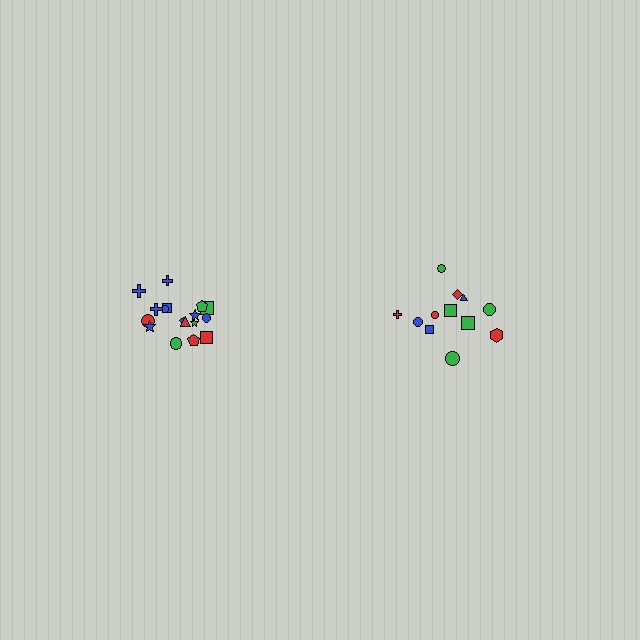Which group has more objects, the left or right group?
The left group.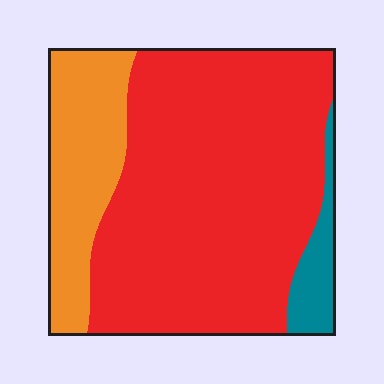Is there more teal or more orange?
Orange.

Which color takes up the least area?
Teal, at roughly 5%.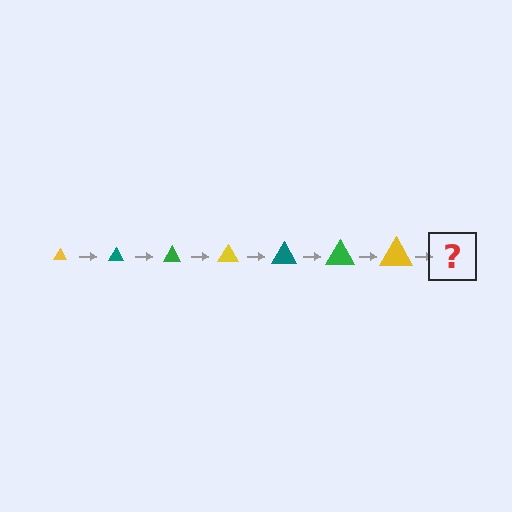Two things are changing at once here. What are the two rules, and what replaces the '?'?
The two rules are that the triangle grows larger each step and the color cycles through yellow, teal, and green. The '?' should be a teal triangle, larger than the previous one.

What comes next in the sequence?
The next element should be a teal triangle, larger than the previous one.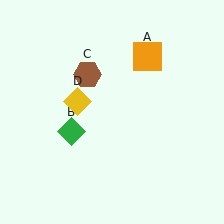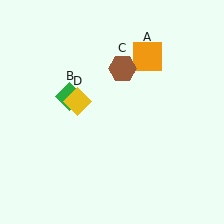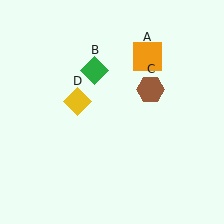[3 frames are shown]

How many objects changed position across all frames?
2 objects changed position: green diamond (object B), brown hexagon (object C).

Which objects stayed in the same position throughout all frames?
Orange square (object A) and yellow diamond (object D) remained stationary.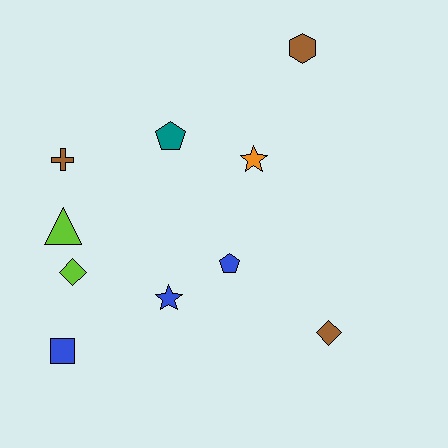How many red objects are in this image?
There are no red objects.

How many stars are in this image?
There are 2 stars.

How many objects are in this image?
There are 10 objects.